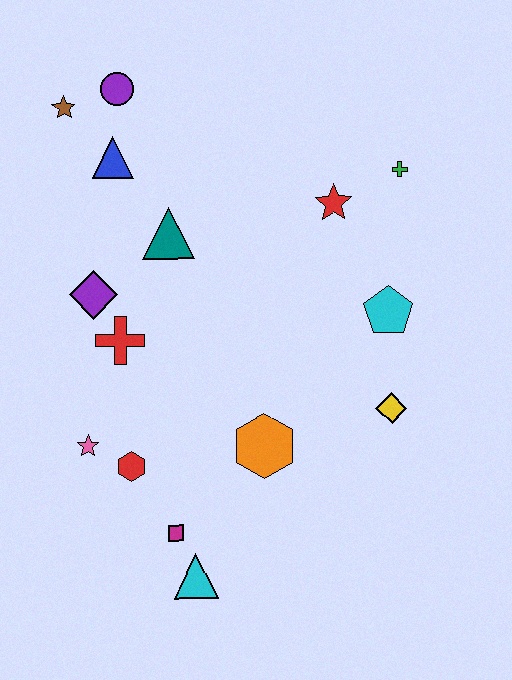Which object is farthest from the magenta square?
The purple circle is farthest from the magenta square.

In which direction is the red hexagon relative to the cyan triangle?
The red hexagon is above the cyan triangle.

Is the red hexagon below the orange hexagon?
Yes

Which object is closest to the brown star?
The purple circle is closest to the brown star.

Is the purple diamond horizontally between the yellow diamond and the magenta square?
No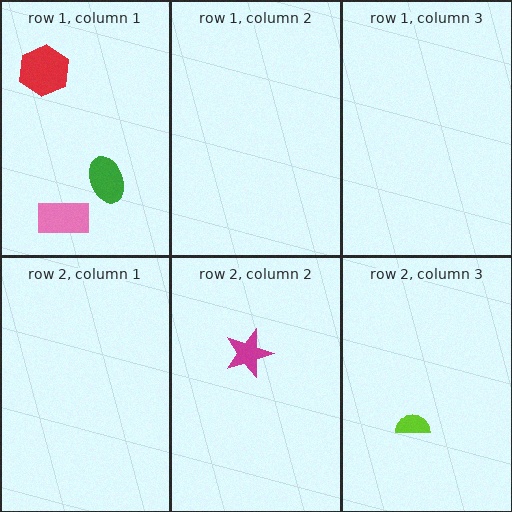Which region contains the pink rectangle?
The row 1, column 1 region.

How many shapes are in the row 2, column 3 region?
1.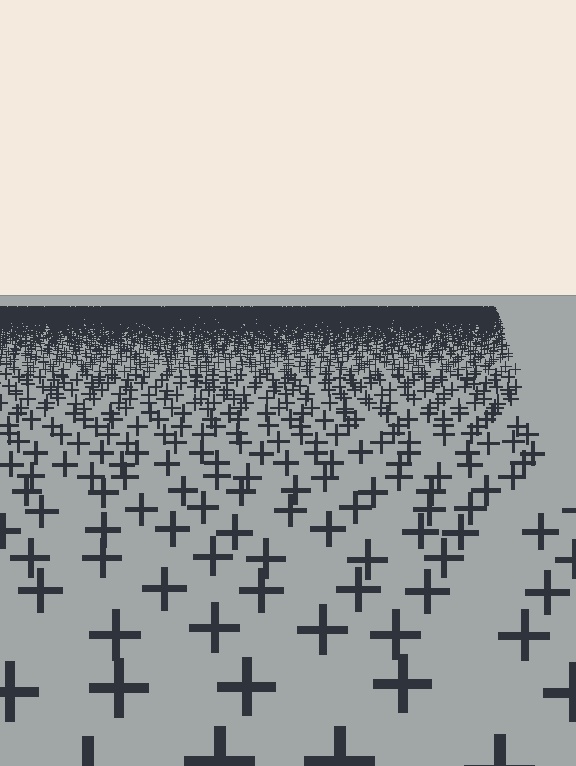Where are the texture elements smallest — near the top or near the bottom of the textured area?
Near the top.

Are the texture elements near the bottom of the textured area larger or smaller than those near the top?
Larger. Near the bottom, elements are closer to the viewer and appear at a bigger on-screen size.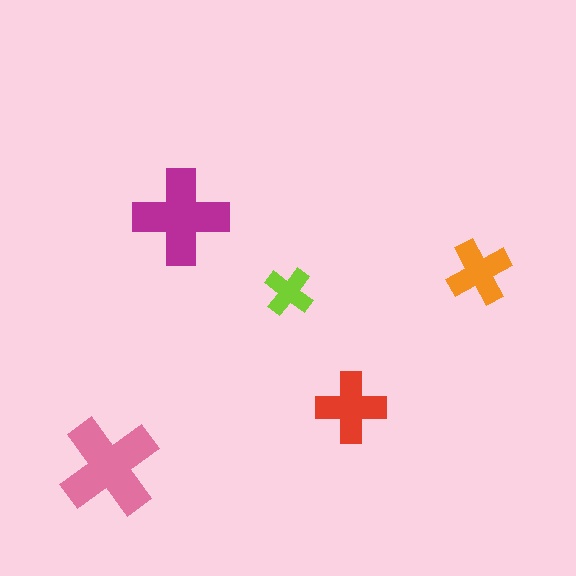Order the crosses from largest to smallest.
the pink one, the magenta one, the red one, the orange one, the lime one.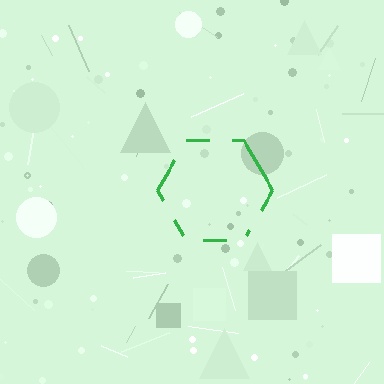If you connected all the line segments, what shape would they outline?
They would outline a hexagon.